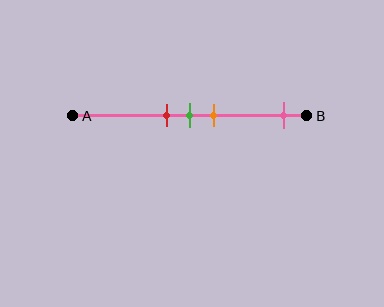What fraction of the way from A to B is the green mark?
The green mark is approximately 50% (0.5) of the way from A to B.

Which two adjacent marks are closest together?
The red and green marks are the closest adjacent pair.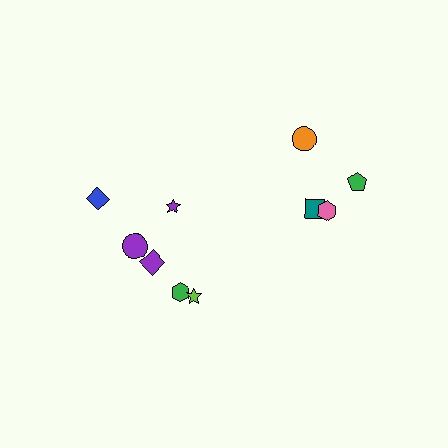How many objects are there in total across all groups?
There are 10 objects.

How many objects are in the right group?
There are 4 objects.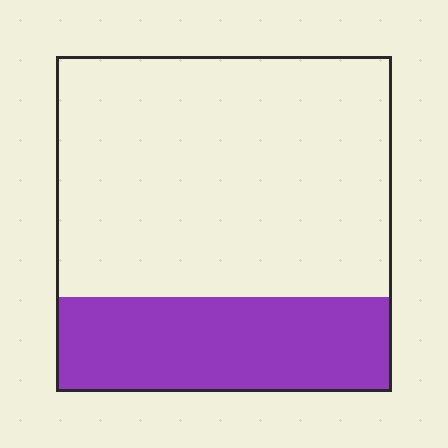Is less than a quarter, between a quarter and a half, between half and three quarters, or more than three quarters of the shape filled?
Between a quarter and a half.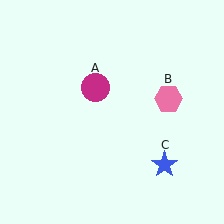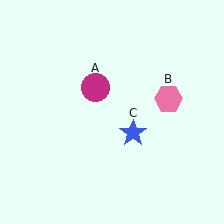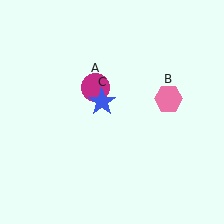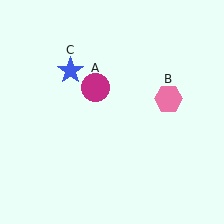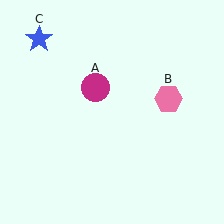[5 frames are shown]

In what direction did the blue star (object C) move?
The blue star (object C) moved up and to the left.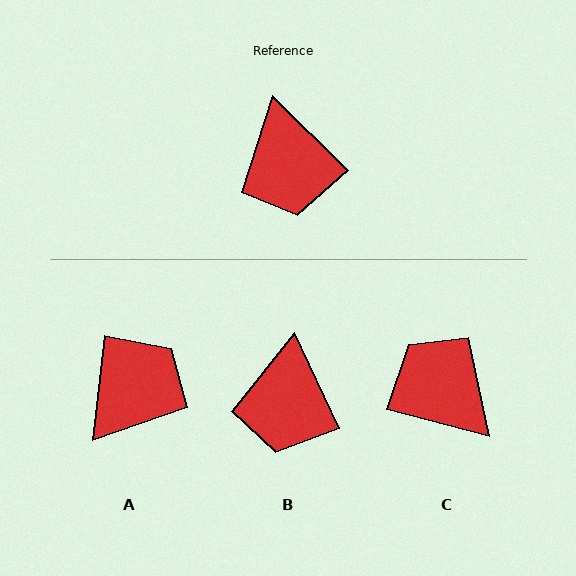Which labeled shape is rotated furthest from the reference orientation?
C, about 151 degrees away.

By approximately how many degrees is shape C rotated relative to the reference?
Approximately 151 degrees clockwise.